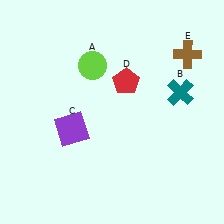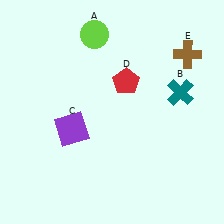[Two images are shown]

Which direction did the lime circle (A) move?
The lime circle (A) moved up.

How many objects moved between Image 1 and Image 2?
1 object moved between the two images.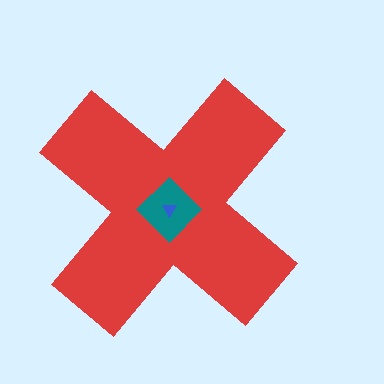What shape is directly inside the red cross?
The teal diamond.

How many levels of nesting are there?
3.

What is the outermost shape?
The red cross.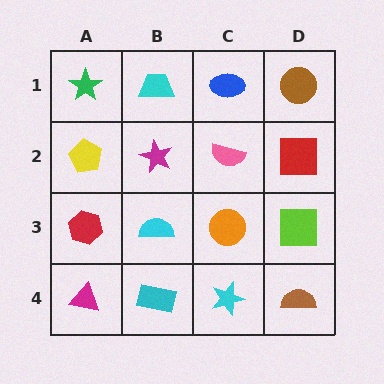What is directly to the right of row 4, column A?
A cyan rectangle.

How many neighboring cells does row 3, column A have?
3.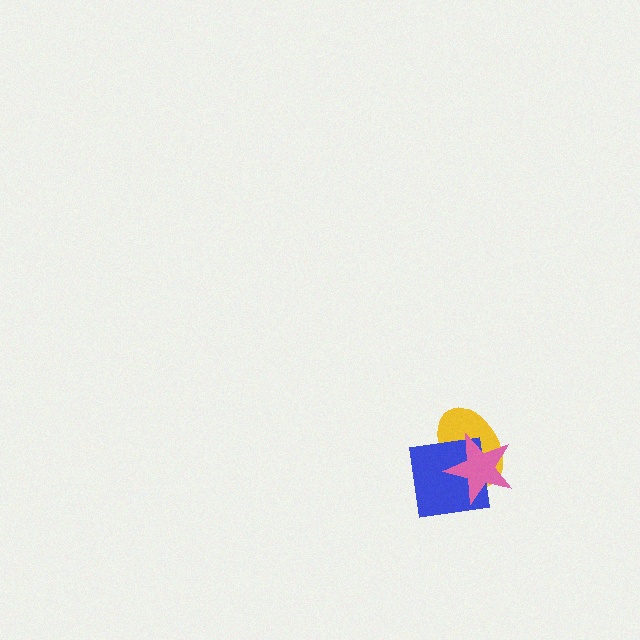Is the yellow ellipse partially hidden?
Yes, it is partially covered by another shape.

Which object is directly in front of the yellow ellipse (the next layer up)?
The blue square is directly in front of the yellow ellipse.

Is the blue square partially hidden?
Yes, it is partially covered by another shape.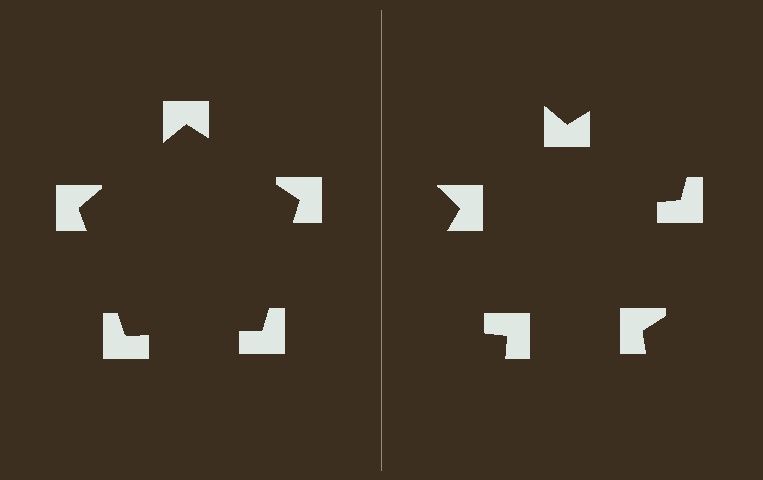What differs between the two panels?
The notched squares are positioned identically on both sides; only the wedge orientations differ. On the left they align to a pentagon; on the right they are misaligned.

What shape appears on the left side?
An illusory pentagon.